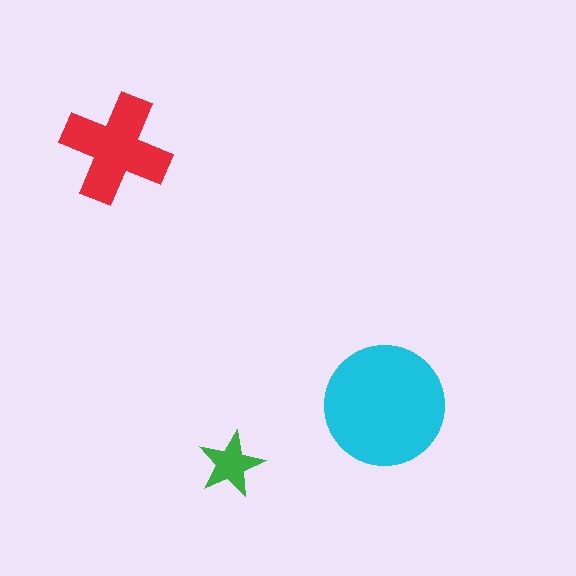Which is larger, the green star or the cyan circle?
The cyan circle.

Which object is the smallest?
The green star.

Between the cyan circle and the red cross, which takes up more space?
The cyan circle.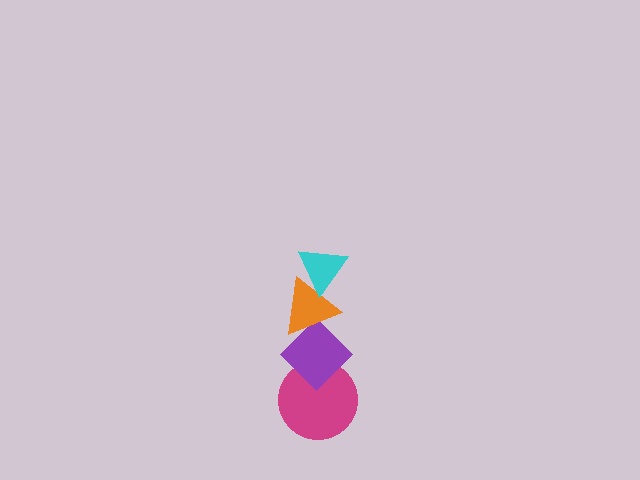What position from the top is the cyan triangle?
The cyan triangle is 1st from the top.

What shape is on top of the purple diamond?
The orange triangle is on top of the purple diamond.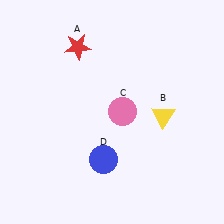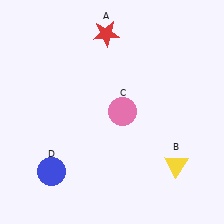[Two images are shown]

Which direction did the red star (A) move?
The red star (A) moved right.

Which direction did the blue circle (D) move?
The blue circle (D) moved left.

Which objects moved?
The objects that moved are: the red star (A), the yellow triangle (B), the blue circle (D).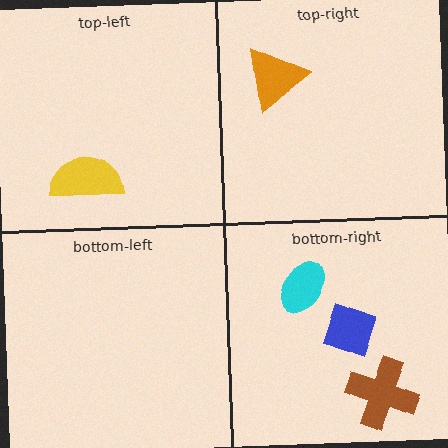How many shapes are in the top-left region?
1.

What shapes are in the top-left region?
The yellow semicircle.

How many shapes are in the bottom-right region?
3.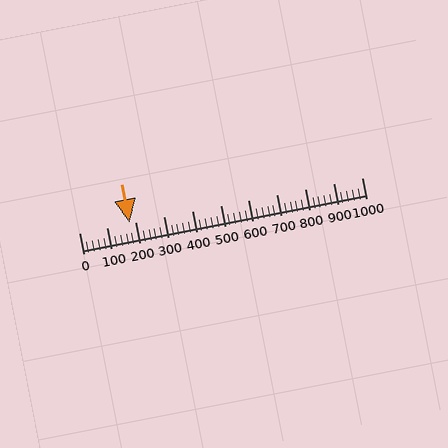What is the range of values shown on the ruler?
The ruler shows values from 0 to 1000.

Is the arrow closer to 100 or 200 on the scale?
The arrow is closer to 200.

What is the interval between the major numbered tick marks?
The major tick marks are spaced 100 units apart.